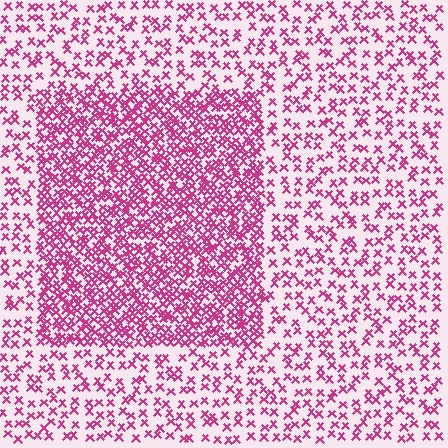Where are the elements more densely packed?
The elements are more densely packed inside the rectangle boundary.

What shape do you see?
I see a rectangle.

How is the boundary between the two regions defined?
The boundary is defined by a change in element density (approximately 2.4x ratio). All elements are the same color, size, and shape.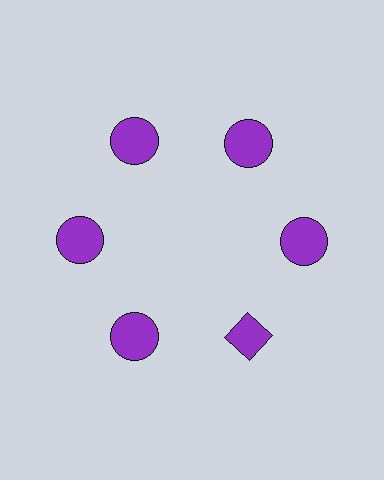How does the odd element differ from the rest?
It has a different shape: diamond instead of circle.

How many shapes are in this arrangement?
There are 6 shapes arranged in a ring pattern.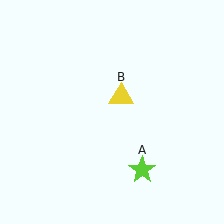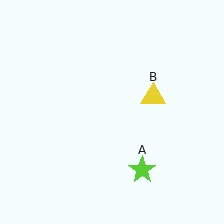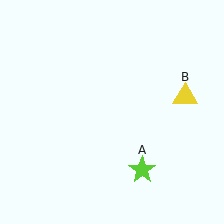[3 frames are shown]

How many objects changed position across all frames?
1 object changed position: yellow triangle (object B).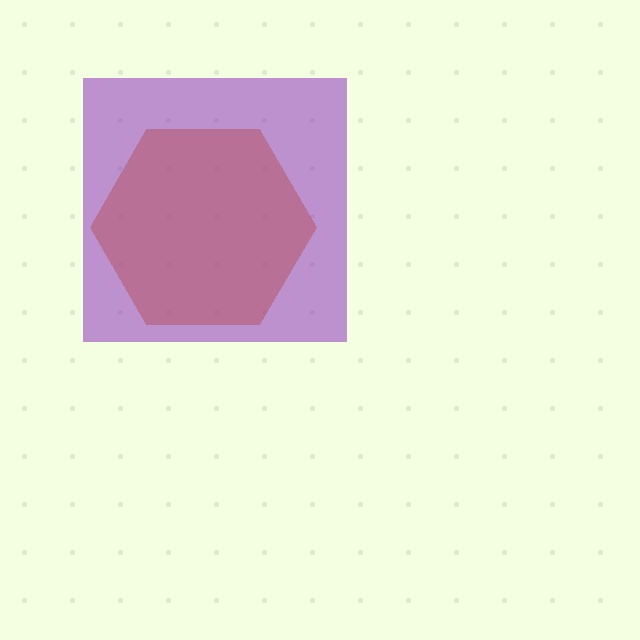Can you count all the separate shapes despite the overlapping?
Yes, there are 2 separate shapes.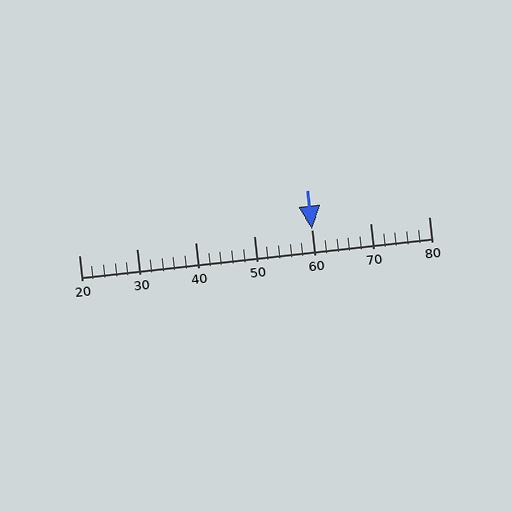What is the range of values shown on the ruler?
The ruler shows values from 20 to 80.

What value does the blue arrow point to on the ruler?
The blue arrow points to approximately 60.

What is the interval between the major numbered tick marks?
The major tick marks are spaced 10 units apart.